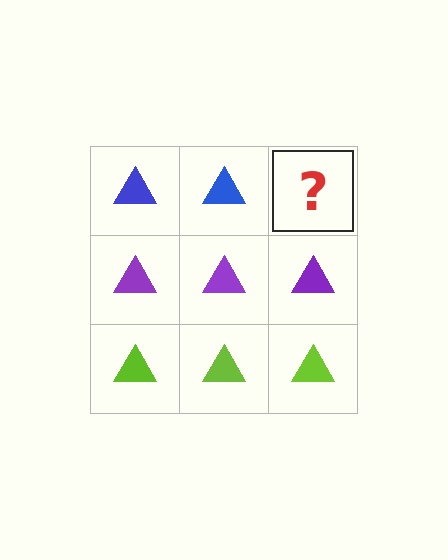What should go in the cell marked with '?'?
The missing cell should contain a blue triangle.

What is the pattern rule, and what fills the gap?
The rule is that each row has a consistent color. The gap should be filled with a blue triangle.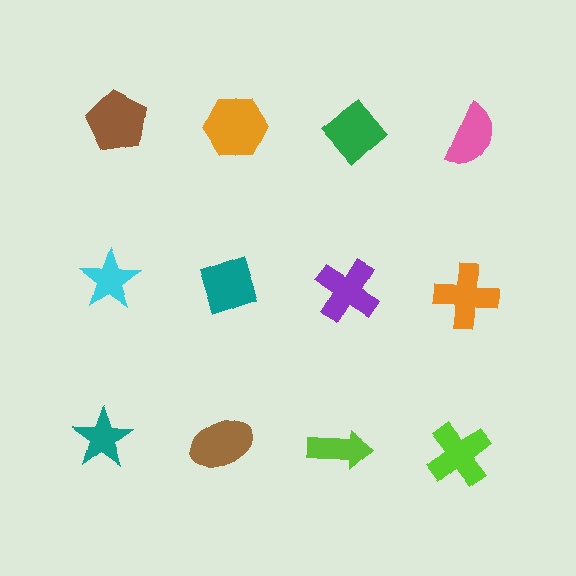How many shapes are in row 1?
4 shapes.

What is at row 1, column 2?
An orange hexagon.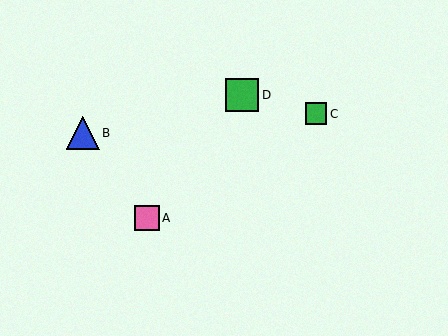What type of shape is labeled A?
Shape A is a pink square.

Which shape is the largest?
The green square (labeled D) is the largest.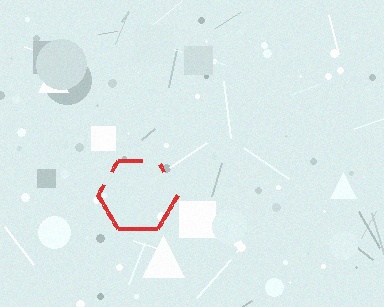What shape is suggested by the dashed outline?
The dashed outline suggests a hexagon.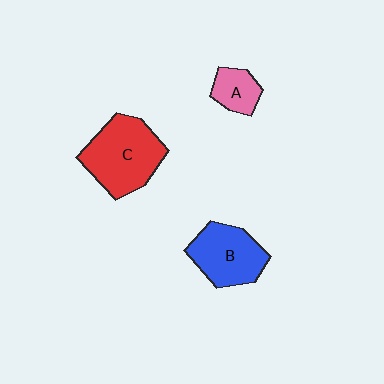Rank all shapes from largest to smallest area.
From largest to smallest: C (red), B (blue), A (pink).